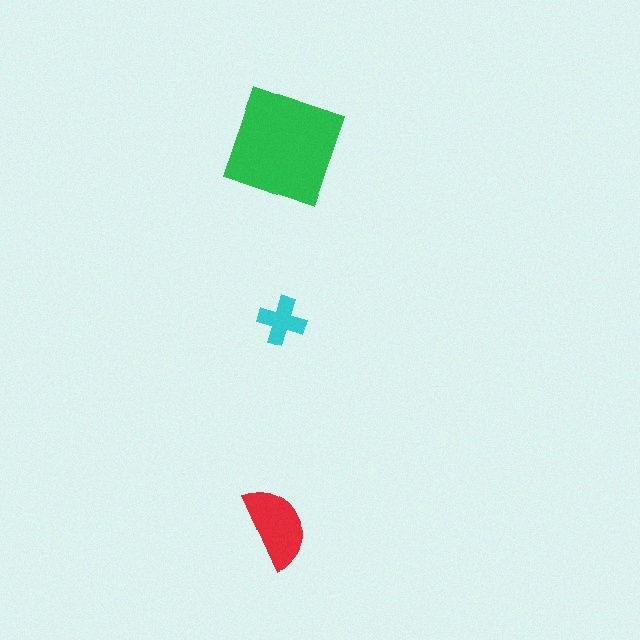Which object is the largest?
The green square.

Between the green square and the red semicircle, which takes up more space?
The green square.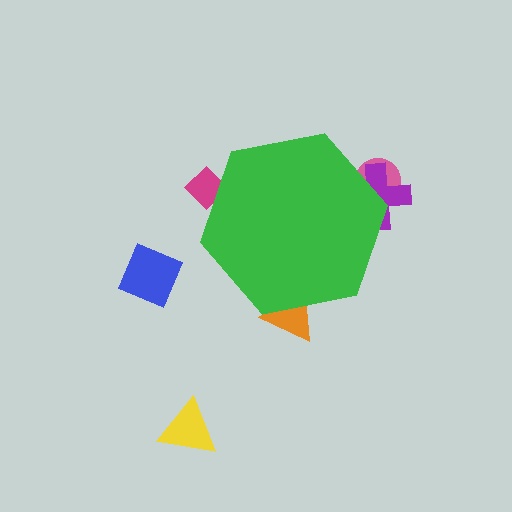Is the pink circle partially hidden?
Yes, the pink circle is partially hidden behind the green hexagon.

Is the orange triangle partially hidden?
Yes, the orange triangle is partially hidden behind the green hexagon.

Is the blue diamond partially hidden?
No, the blue diamond is fully visible.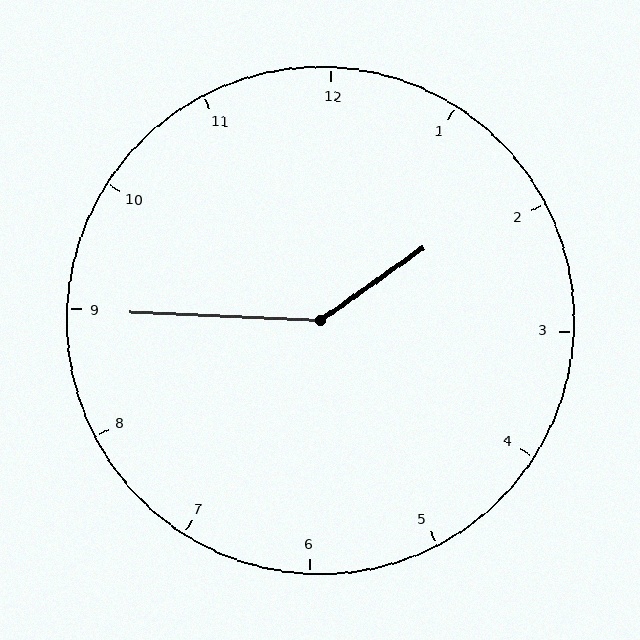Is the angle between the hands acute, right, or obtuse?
It is obtuse.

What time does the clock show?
1:45.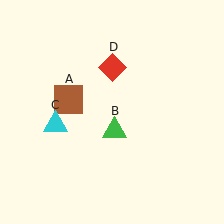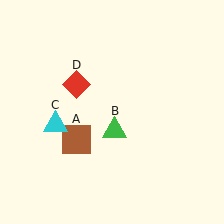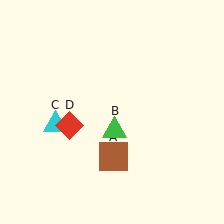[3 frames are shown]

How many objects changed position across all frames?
2 objects changed position: brown square (object A), red diamond (object D).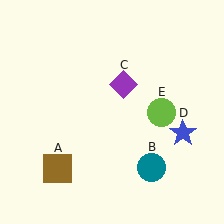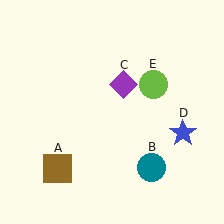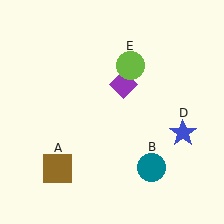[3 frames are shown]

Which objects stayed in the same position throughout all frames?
Brown square (object A) and teal circle (object B) and purple diamond (object C) and blue star (object D) remained stationary.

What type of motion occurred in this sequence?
The lime circle (object E) rotated counterclockwise around the center of the scene.